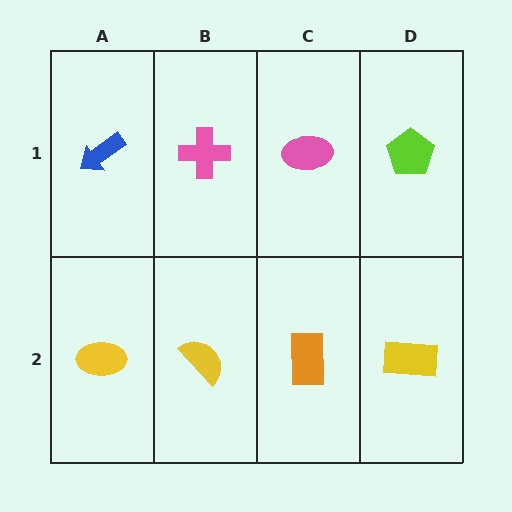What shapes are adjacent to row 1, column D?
A yellow rectangle (row 2, column D), a pink ellipse (row 1, column C).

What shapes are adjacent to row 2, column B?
A pink cross (row 1, column B), a yellow ellipse (row 2, column A), an orange rectangle (row 2, column C).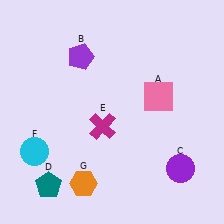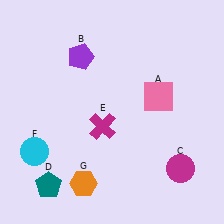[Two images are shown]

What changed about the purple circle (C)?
In Image 1, C is purple. In Image 2, it changed to magenta.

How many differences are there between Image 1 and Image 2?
There is 1 difference between the two images.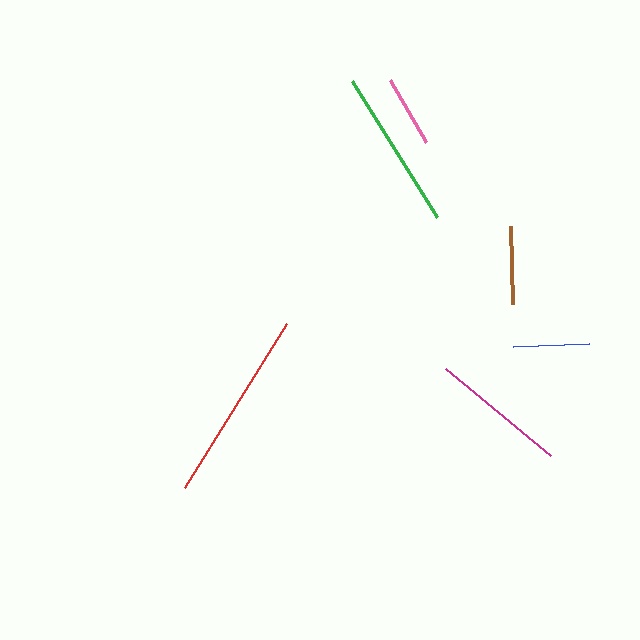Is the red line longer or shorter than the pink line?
The red line is longer than the pink line.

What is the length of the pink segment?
The pink segment is approximately 72 pixels long.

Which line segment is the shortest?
The pink line is the shortest at approximately 72 pixels.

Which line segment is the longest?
The red line is the longest at approximately 193 pixels.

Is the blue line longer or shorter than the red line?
The red line is longer than the blue line.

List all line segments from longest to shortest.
From longest to shortest: red, green, magenta, brown, blue, pink.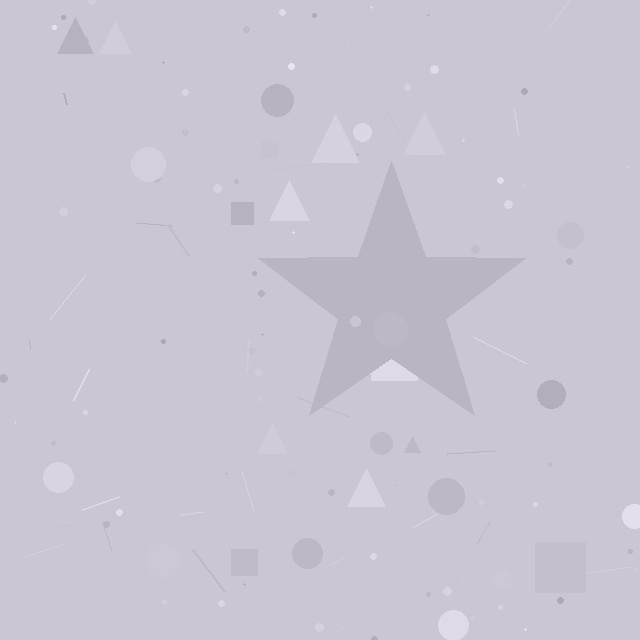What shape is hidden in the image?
A star is hidden in the image.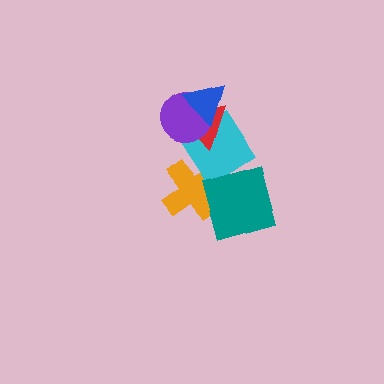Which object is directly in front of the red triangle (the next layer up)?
The purple circle is directly in front of the red triangle.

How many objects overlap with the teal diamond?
2 objects overlap with the teal diamond.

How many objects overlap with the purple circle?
3 objects overlap with the purple circle.